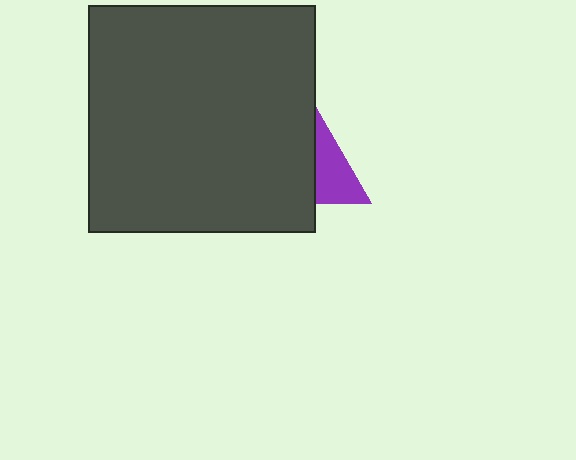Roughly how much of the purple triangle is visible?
A small part of it is visible (roughly 40%).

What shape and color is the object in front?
The object in front is a dark gray square.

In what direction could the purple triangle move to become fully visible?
The purple triangle could move right. That would shift it out from behind the dark gray square entirely.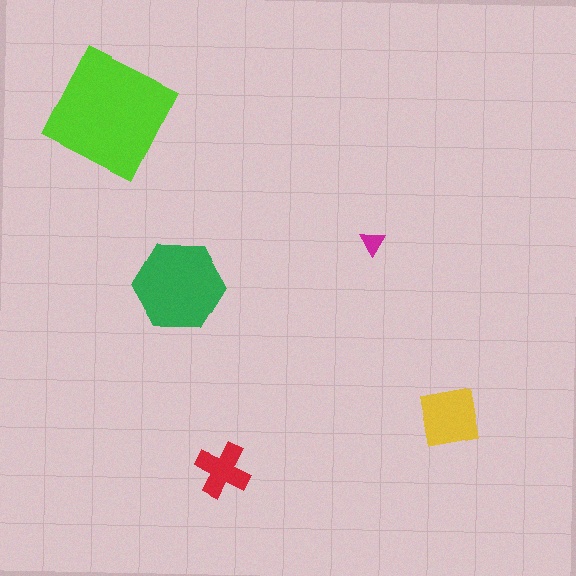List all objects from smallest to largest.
The magenta triangle, the red cross, the yellow square, the green hexagon, the lime square.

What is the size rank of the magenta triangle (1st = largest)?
5th.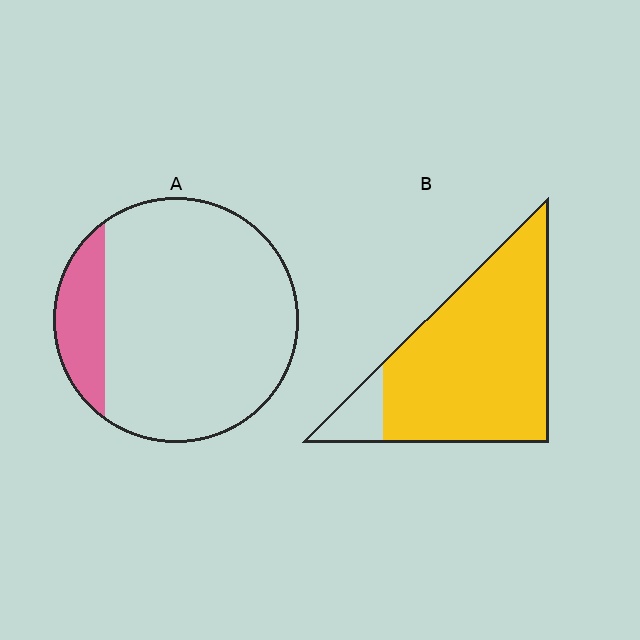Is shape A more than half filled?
No.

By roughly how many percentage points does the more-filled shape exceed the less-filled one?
By roughly 75 percentage points (B over A).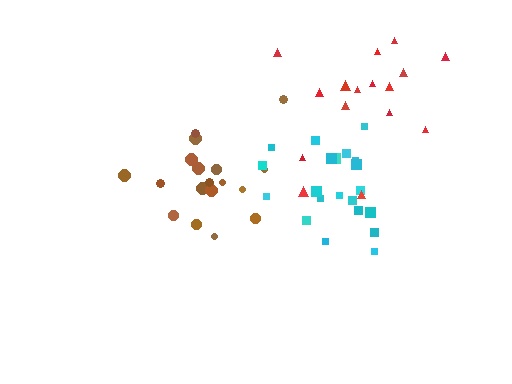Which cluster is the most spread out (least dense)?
Red.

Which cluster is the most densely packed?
Cyan.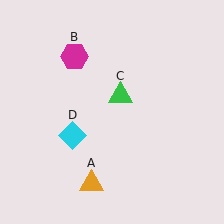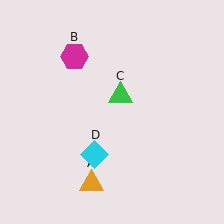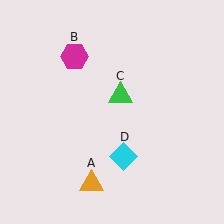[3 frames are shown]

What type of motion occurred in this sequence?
The cyan diamond (object D) rotated counterclockwise around the center of the scene.